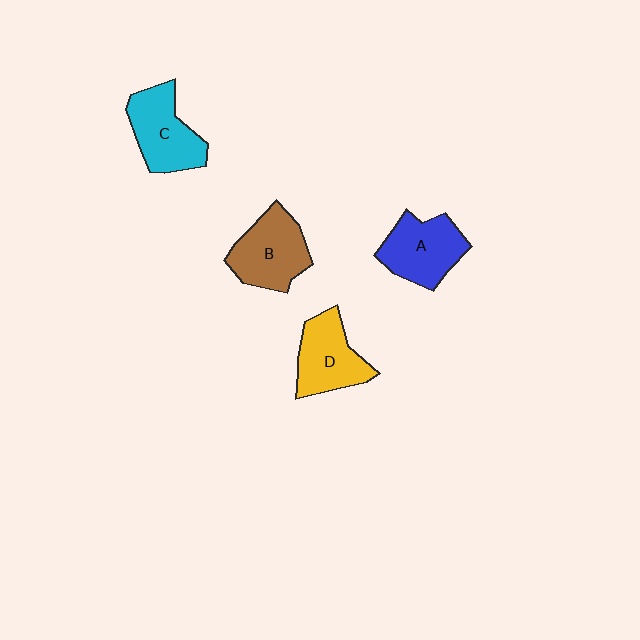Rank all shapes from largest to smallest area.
From largest to smallest: B (brown), C (cyan), A (blue), D (yellow).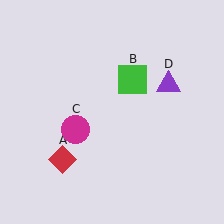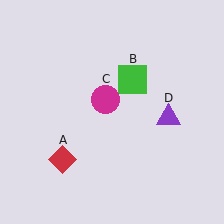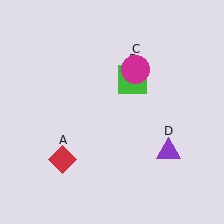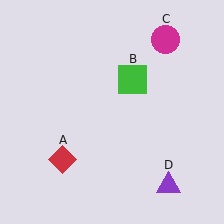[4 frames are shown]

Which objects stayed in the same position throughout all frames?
Red diamond (object A) and green square (object B) remained stationary.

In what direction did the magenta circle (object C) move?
The magenta circle (object C) moved up and to the right.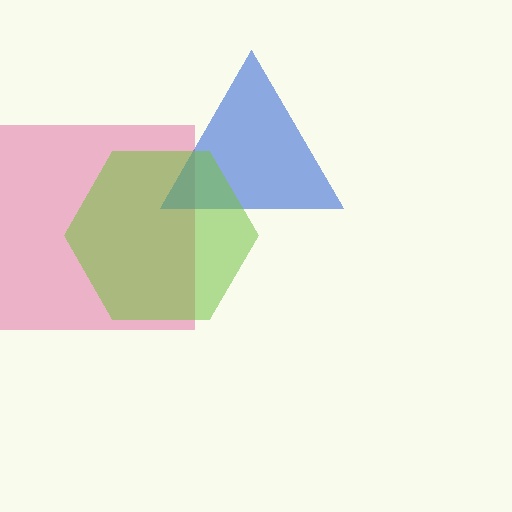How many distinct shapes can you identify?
There are 3 distinct shapes: a pink square, a blue triangle, a lime hexagon.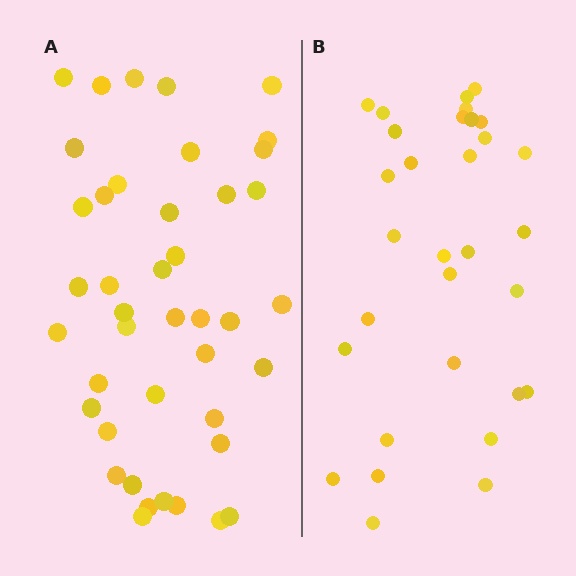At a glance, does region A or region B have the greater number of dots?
Region A (the left region) has more dots.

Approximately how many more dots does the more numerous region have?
Region A has roughly 12 or so more dots than region B.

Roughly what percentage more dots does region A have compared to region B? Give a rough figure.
About 35% more.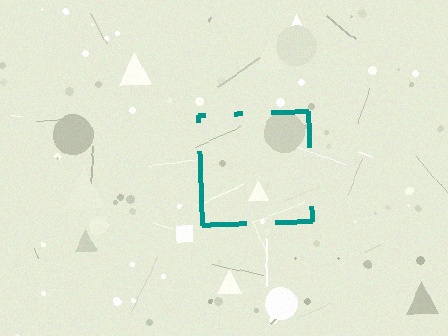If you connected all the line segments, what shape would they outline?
They would outline a square.